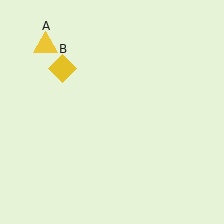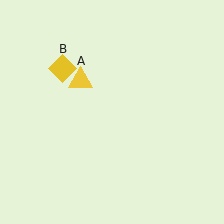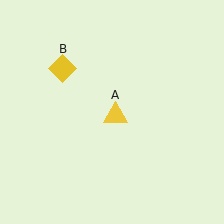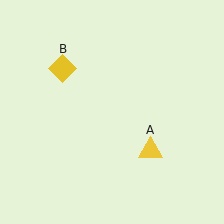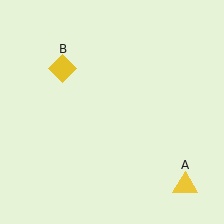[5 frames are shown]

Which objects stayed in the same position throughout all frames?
Yellow diamond (object B) remained stationary.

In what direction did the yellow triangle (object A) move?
The yellow triangle (object A) moved down and to the right.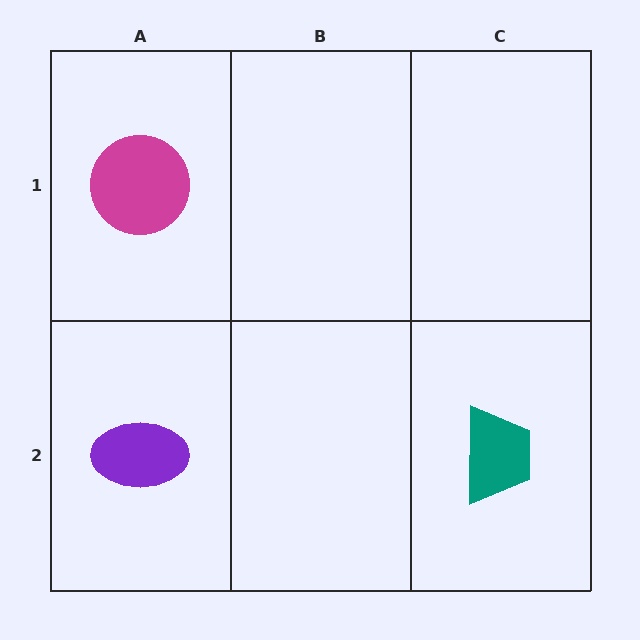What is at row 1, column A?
A magenta circle.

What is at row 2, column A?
A purple ellipse.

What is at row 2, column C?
A teal trapezoid.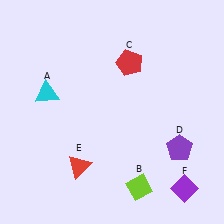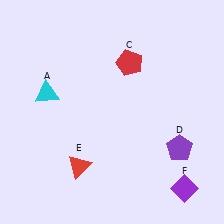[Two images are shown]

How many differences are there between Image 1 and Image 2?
There is 1 difference between the two images.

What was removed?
The lime diamond (B) was removed in Image 2.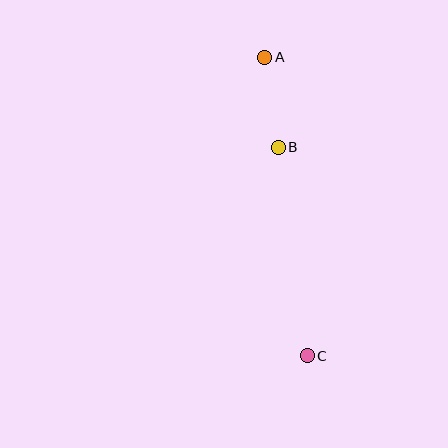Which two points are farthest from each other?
Points A and C are farthest from each other.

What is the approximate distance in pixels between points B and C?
The distance between B and C is approximately 211 pixels.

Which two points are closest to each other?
Points A and B are closest to each other.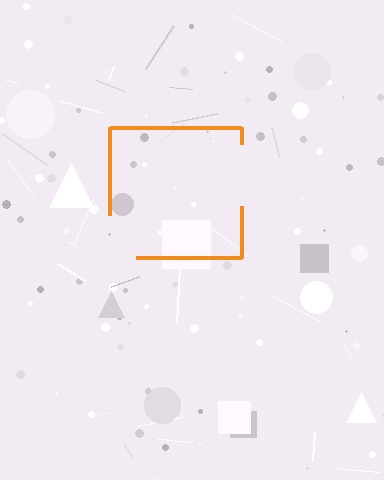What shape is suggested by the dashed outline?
The dashed outline suggests a square.